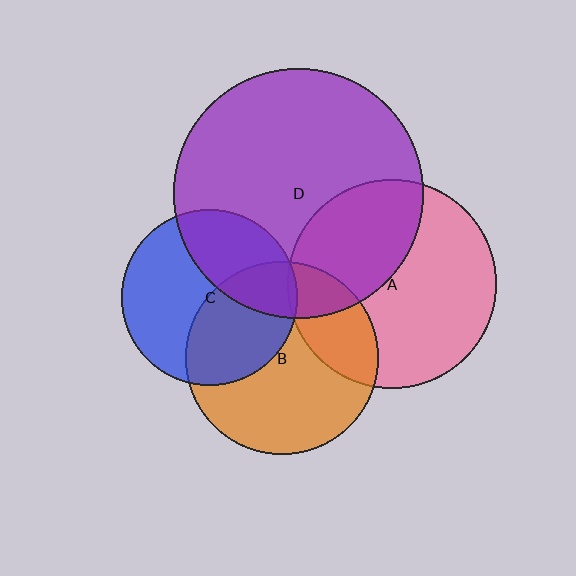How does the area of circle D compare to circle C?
Approximately 2.0 times.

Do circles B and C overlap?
Yes.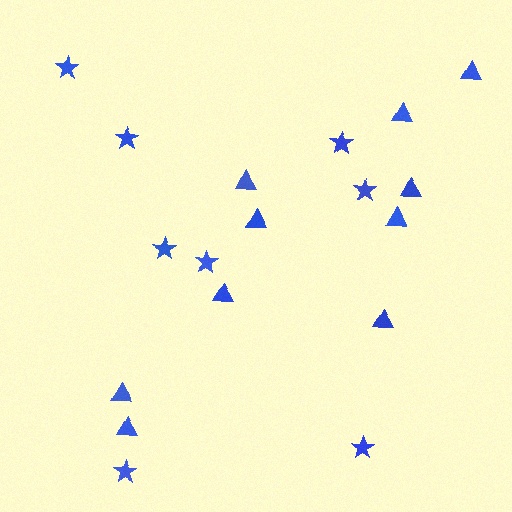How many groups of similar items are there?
There are 2 groups: one group of stars (8) and one group of triangles (10).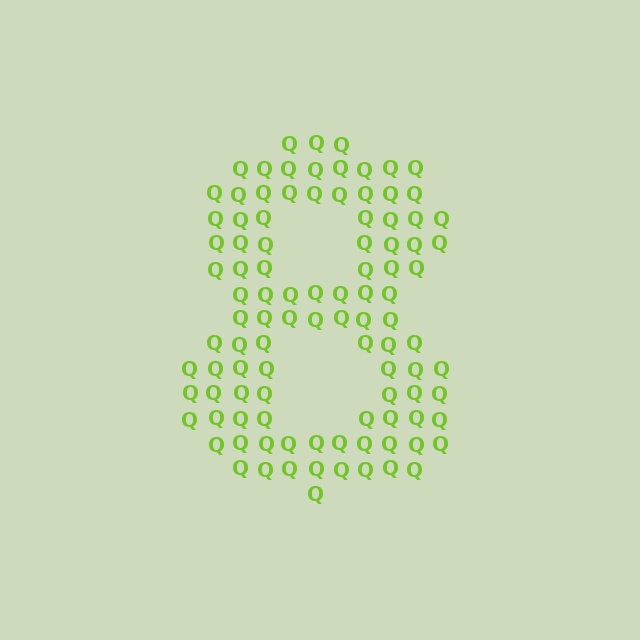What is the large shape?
The large shape is the digit 8.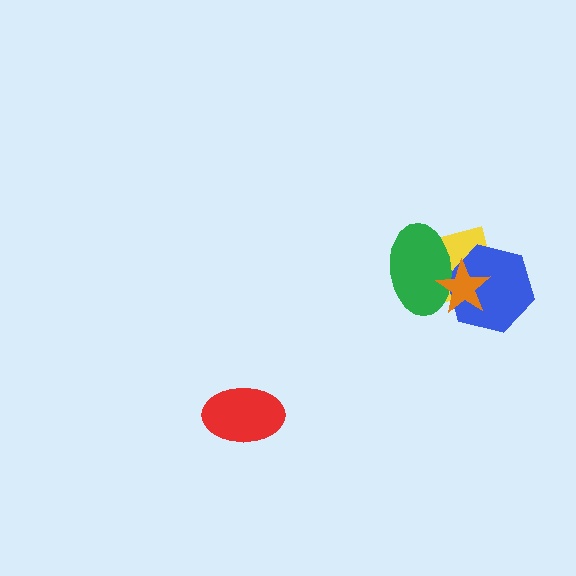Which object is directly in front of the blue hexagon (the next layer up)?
The green ellipse is directly in front of the blue hexagon.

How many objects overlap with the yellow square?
3 objects overlap with the yellow square.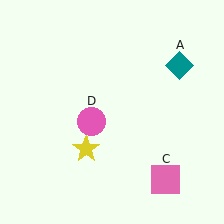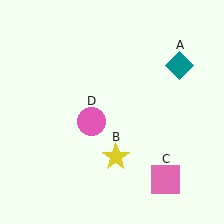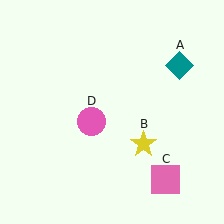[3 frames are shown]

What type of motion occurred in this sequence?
The yellow star (object B) rotated counterclockwise around the center of the scene.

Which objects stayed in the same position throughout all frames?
Teal diamond (object A) and pink square (object C) and pink circle (object D) remained stationary.